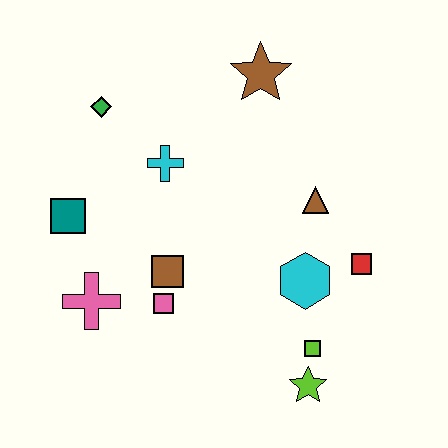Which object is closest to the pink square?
The brown square is closest to the pink square.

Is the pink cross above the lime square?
Yes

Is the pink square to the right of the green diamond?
Yes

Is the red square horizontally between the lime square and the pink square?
No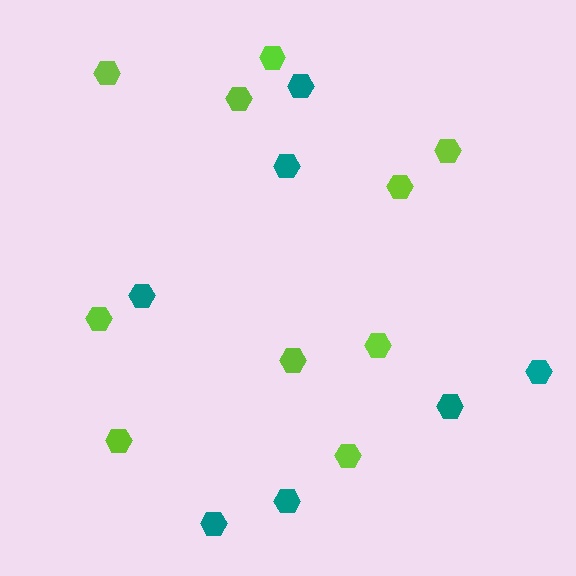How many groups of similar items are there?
There are 2 groups: one group of lime hexagons (10) and one group of teal hexagons (7).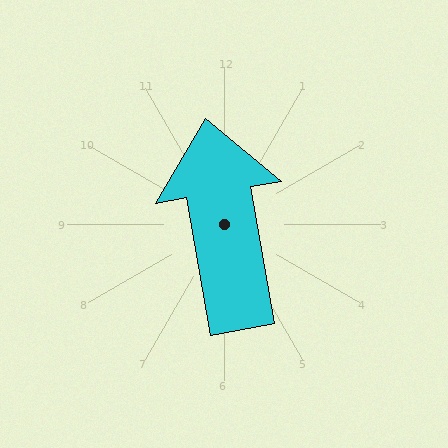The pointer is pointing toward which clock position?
Roughly 12 o'clock.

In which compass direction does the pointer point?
North.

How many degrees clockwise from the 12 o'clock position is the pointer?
Approximately 350 degrees.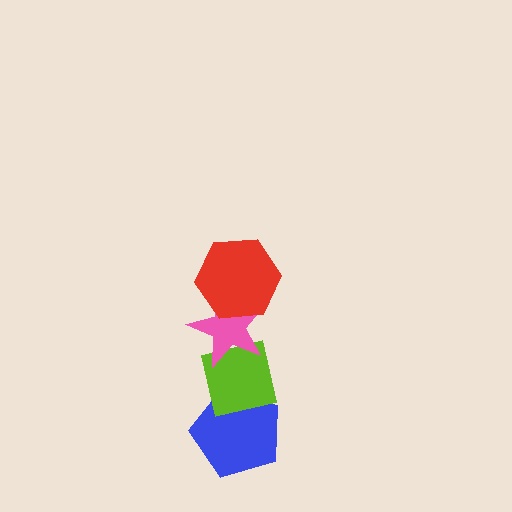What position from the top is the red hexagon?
The red hexagon is 1st from the top.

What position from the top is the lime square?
The lime square is 3rd from the top.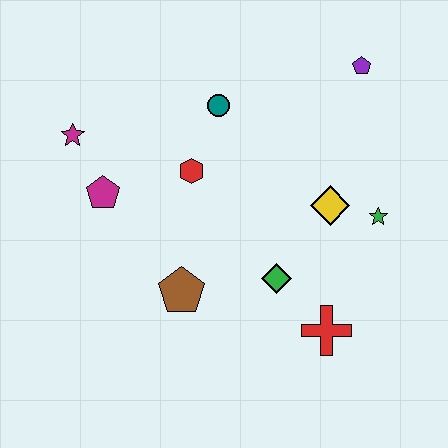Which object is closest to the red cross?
The green diamond is closest to the red cross.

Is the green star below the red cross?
No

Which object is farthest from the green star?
The magenta star is farthest from the green star.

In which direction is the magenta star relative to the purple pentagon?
The magenta star is to the left of the purple pentagon.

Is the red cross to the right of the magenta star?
Yes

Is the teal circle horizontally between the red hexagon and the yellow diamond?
Yes